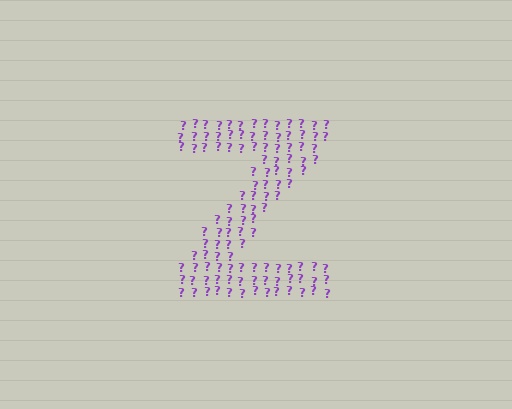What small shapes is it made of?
It is made of small question marks.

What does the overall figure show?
The overall figure shows the letter Z.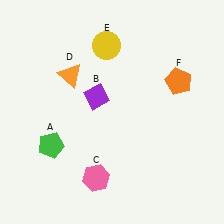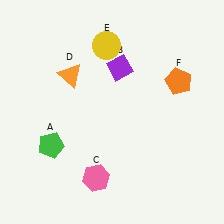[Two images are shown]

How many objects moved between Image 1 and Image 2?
1 object moved between the two images.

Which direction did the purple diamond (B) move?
The purple diamond (B) moved up.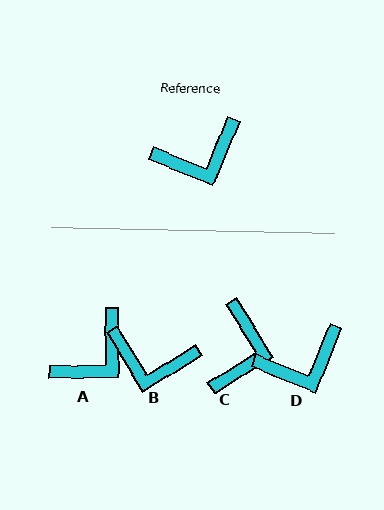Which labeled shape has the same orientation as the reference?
D.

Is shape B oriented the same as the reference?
No, it is off by about 36 degrees.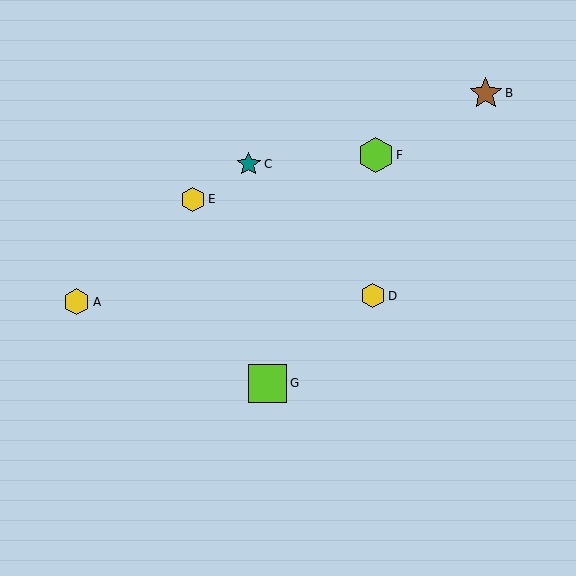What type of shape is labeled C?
Shape C is a teal star.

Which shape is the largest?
The lime square (labeled G) is the largest.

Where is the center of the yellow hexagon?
The center of the yellow hexagon is at (77, 302).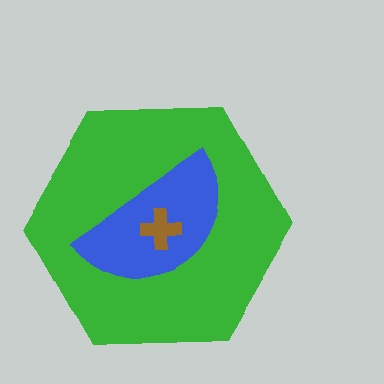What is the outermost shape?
The green hexagon.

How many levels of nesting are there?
3.